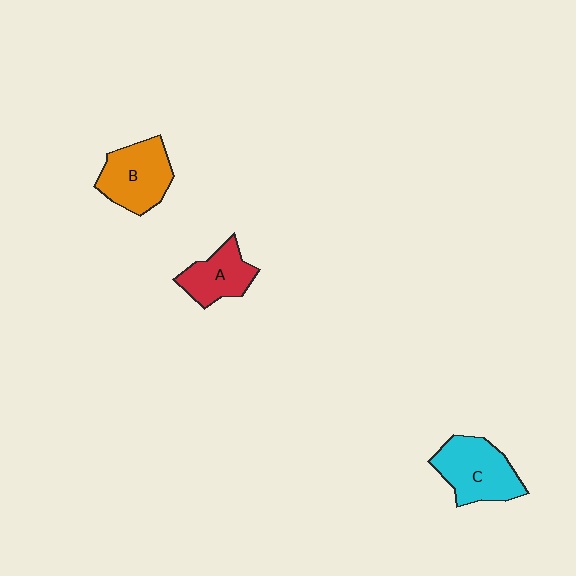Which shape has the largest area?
Shape C (cyan).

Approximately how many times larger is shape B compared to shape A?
Approximately 1.3 times.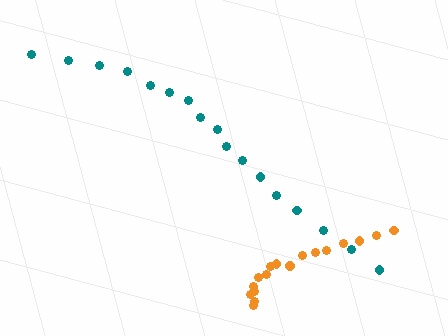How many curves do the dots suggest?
There are 2 distinct paths.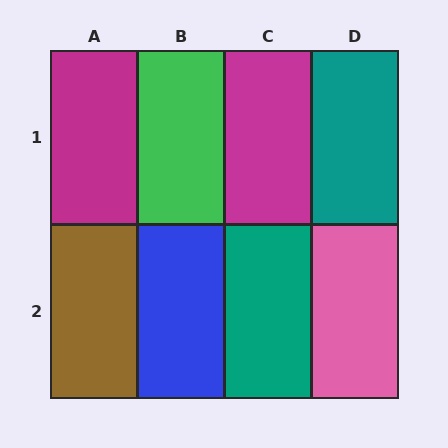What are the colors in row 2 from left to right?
Brown, blue, teal, pink.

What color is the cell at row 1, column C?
Magenta.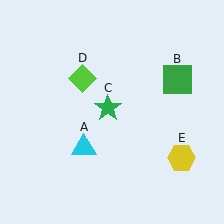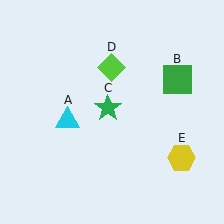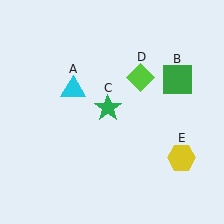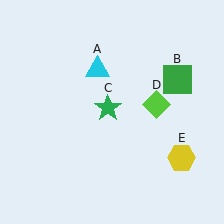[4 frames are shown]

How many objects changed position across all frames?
2 objects changed position: cyan triangle (object A), lime diamond (object D).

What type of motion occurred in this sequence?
The cyan triangle (object A), lime diamond (object D) rotated clockwise around the center of the scene.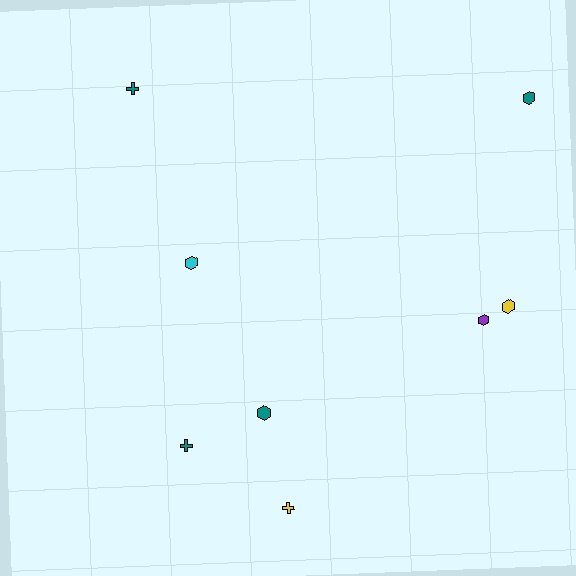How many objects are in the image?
There are 8 objects.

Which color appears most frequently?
Teal, with 4 objects.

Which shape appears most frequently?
Hexagon, with 5 objects.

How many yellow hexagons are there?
There is 1 yellow hexagon.